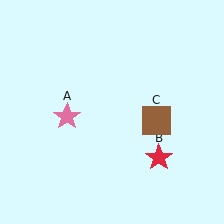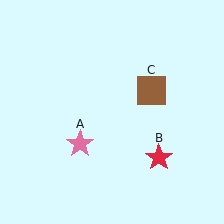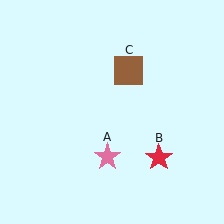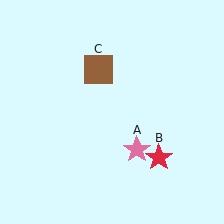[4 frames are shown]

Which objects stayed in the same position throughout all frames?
Red star (object B) remained stationary.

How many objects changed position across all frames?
2 objects changed position: pink star (object A), brown square (object C).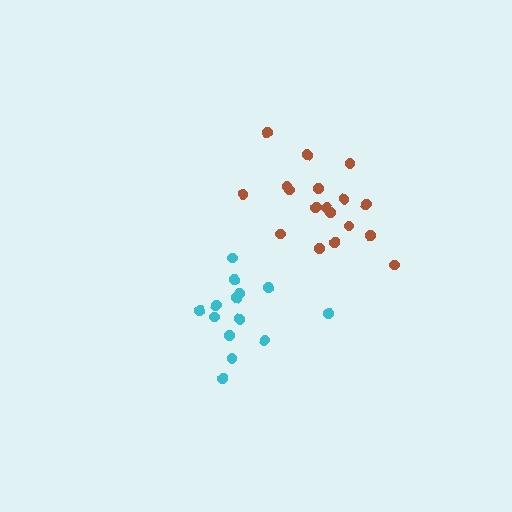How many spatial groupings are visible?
There are 2 spatial groupings.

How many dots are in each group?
Group 1: 14 dots, Group 2: 18 dots (32 total).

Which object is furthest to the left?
The cyan cluster is leftmost.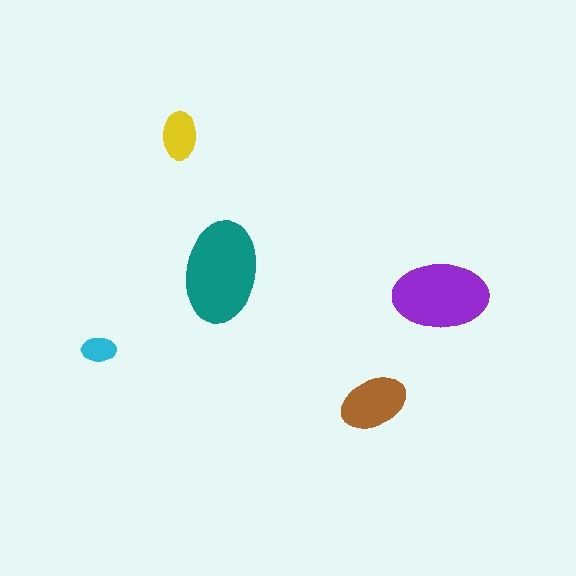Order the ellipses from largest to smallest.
the teal one, the purple one, the brown one, the yellow one, the cyan one.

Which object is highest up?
The yellow ellipse is topmost.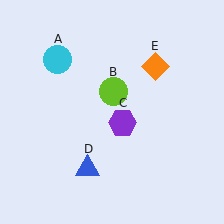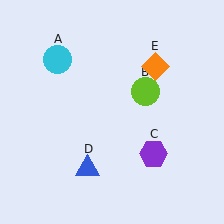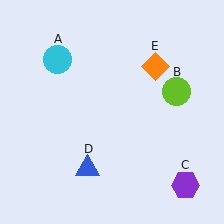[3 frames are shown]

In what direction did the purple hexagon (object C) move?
The purple hexagon (object C) moved down and to the right.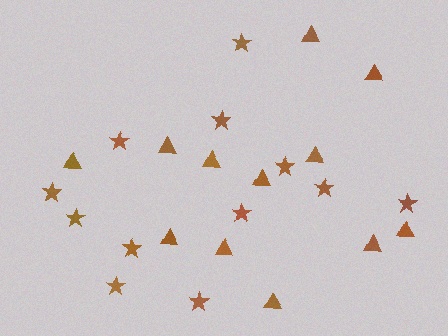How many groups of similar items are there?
There are 2 groups: one group of stars (12) and one group of triangles (12).